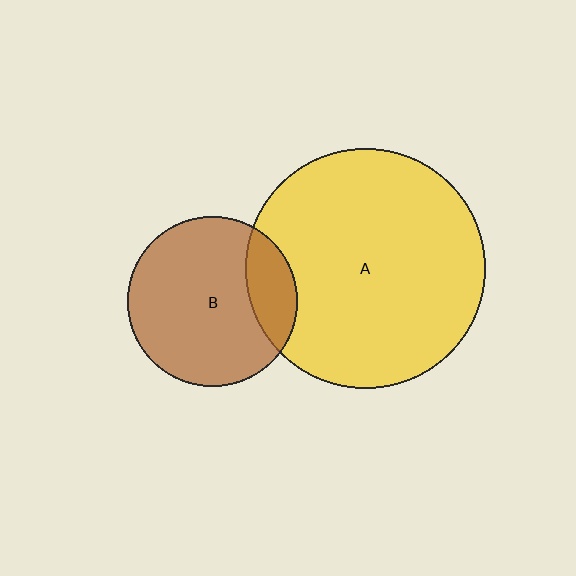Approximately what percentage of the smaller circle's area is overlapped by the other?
Approximately 20%.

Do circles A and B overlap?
Yes.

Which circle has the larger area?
Circle A (yellow).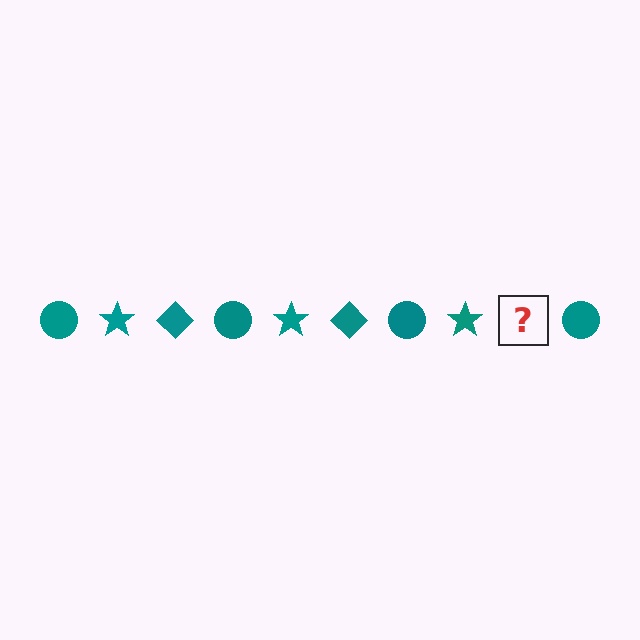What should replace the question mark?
The question mark should be replaced with a teal diamond.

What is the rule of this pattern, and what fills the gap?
The rule is that the pattern cycles through circle, star, diamond shapes in teal. The gap should be filled with a teal diamond.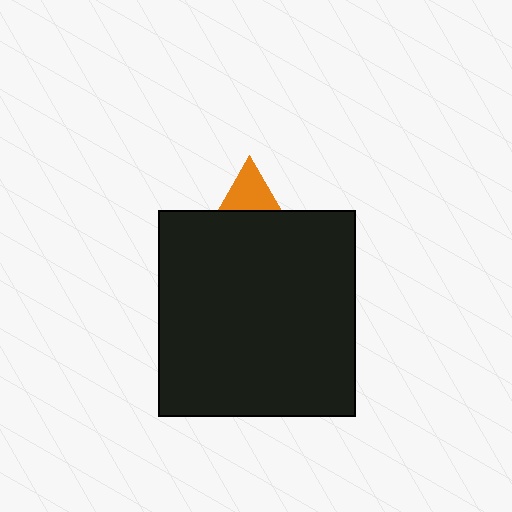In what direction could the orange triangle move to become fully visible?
The orange triangle could move up. That would shift it out from behind the black rectangle entirely.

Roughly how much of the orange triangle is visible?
A small part of it is visible (roughly 38%).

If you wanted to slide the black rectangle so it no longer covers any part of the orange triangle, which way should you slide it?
Slide it down — that is the most direct way to separate the two shapes.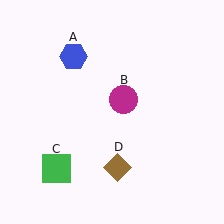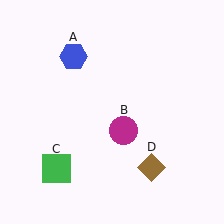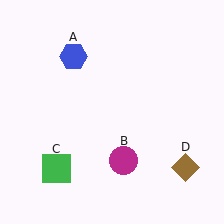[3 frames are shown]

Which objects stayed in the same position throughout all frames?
Blue hexagon (object A) and green square (object C) remained stationary.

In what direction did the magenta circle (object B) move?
The magenta circle (object B) moved down.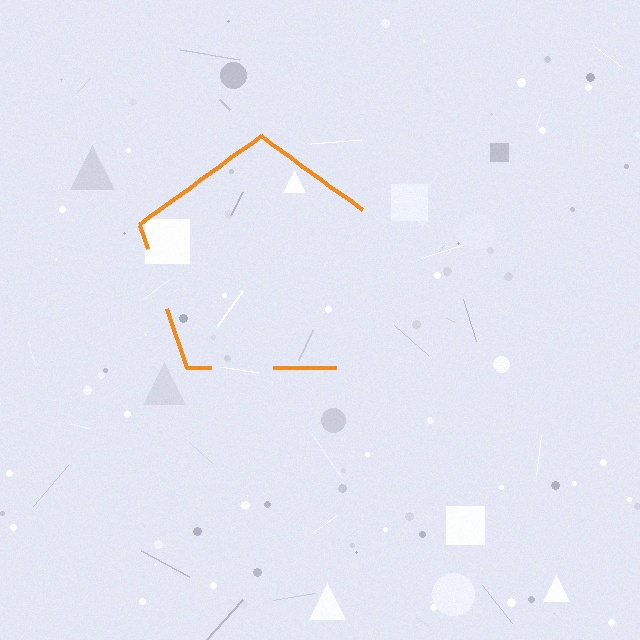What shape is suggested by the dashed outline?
The dashed outline suggests a pentagon.